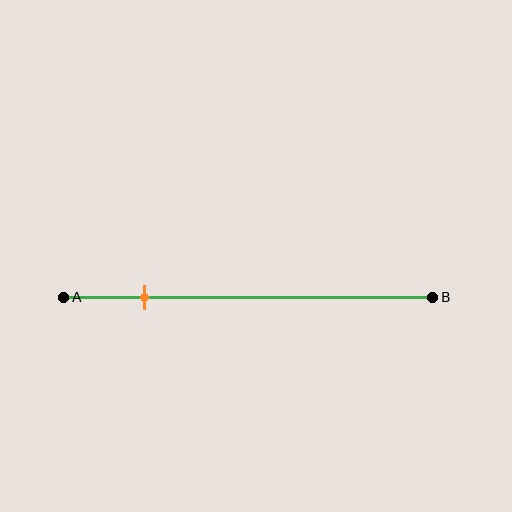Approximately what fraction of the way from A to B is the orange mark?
The orange mark is approximately 20% of the way from A to B.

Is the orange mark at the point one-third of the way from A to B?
No, the mark is at about 20% from A, not at the 33% one-third point.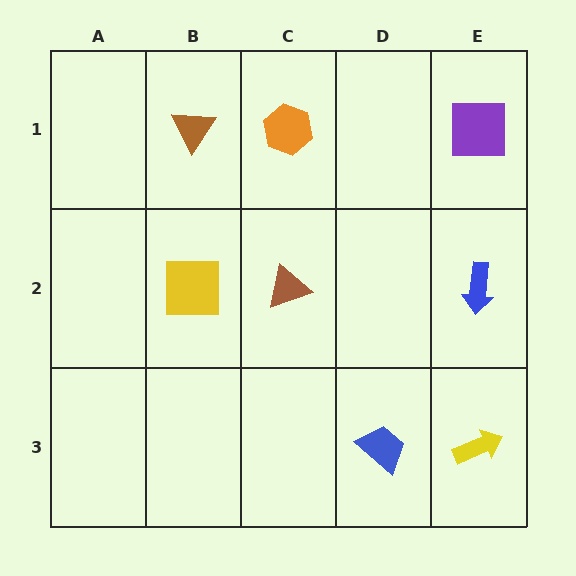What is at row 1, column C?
An orange hexagon.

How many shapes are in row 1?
3 shapes.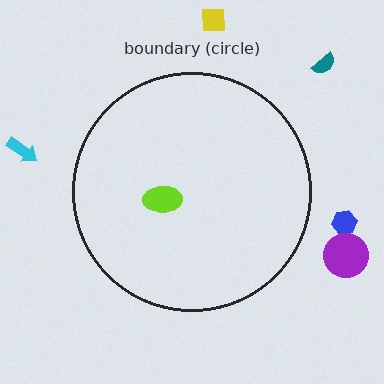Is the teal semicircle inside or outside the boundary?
Outside.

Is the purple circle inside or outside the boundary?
Outside.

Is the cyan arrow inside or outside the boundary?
Outside.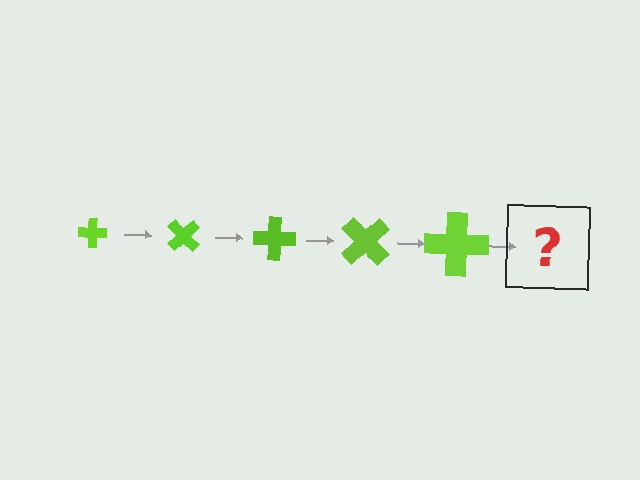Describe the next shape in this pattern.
It should be a cross, larger than the previous one and rotated 225 degrees from the start.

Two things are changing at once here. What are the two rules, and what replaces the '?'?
The two rules are that the cross grows larger each step and it rotates 45 degrees each step. The '?' should be a cross, larger than the previous one and rotated 225 degrees from the start.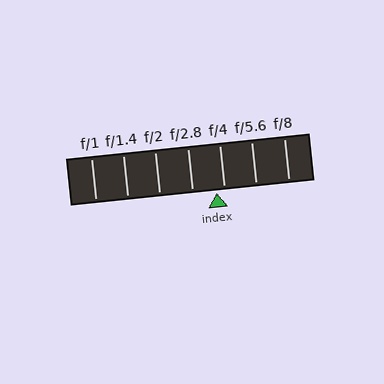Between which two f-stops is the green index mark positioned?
The index mark is between f/2.8 and f/4.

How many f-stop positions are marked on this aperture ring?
There are 7 f-stop positions marked.